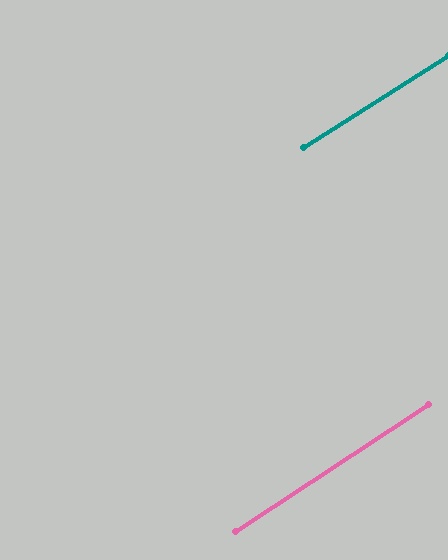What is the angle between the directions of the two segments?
Approximately 1 degree.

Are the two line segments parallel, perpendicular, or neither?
Parallel — their directions differ by only 0.8°.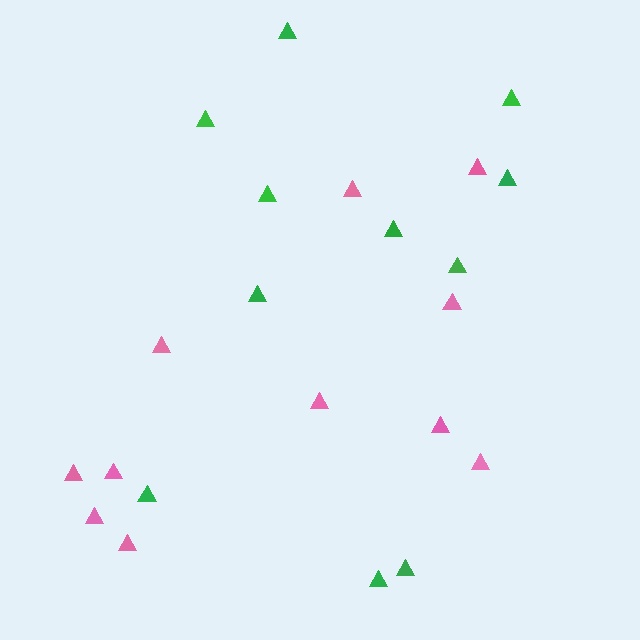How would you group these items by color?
There are 2 groups: one group of green triangles (11) and one group of pink triangles (11).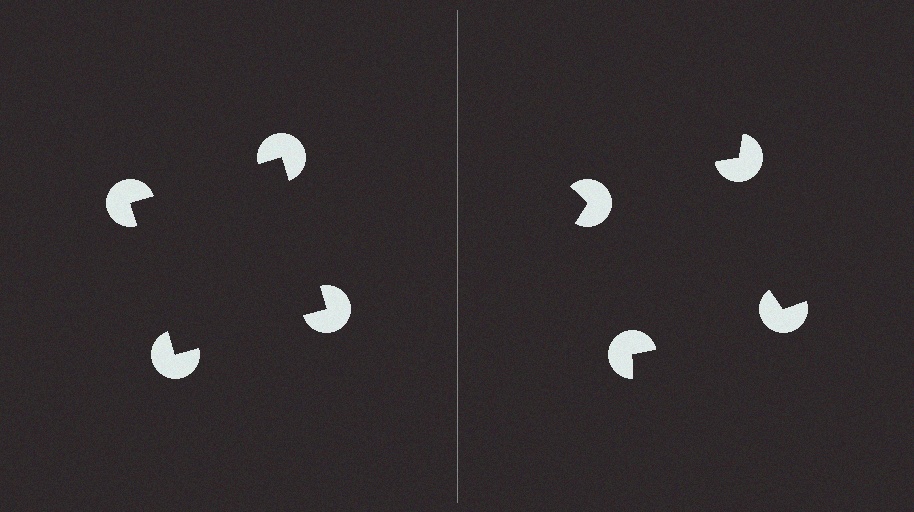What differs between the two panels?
The pac-man discs are positioned identically on both sides; only the wedge orientations differ. On the left they align to a square; on the right they are misaligned.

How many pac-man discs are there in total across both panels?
8 — 4 on each side.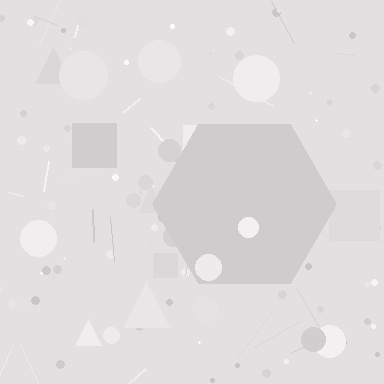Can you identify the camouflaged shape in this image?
The camouflaged shape is a hexagon.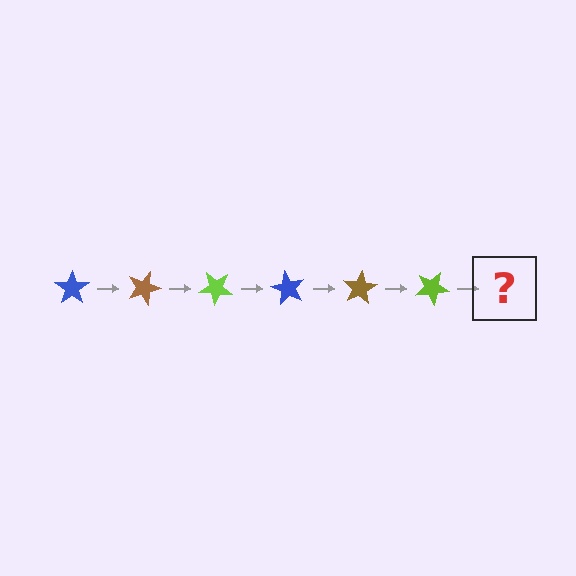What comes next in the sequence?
The next element should be a blue star, rotated 120 degrees from the start.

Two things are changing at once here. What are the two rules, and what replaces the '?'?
The two rules are that it rotates 20 degrees each step and the color cycles through blue, brown, and lime. The '?' should be a blue star, rotated 120 degrees from the start.